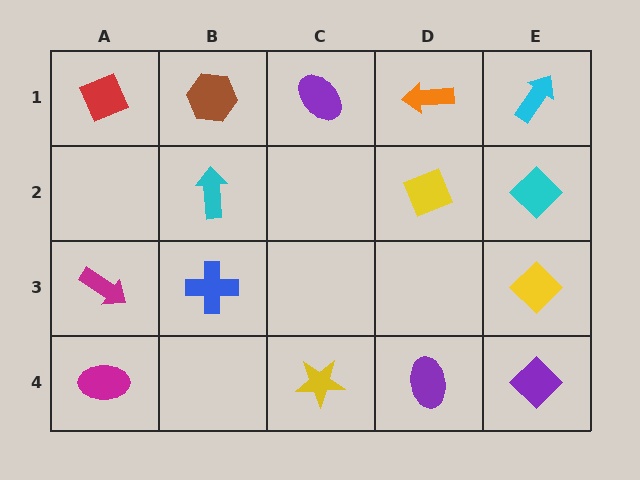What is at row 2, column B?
A cyan arrow.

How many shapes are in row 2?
3 shapes.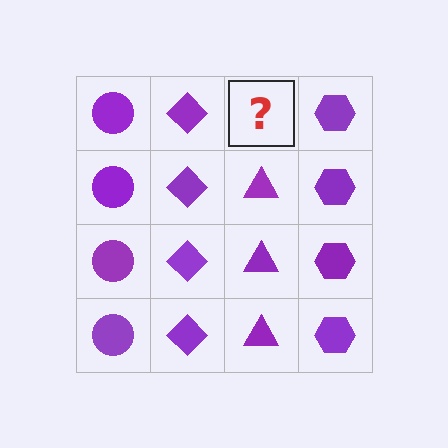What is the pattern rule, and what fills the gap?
The rule is that each column has a consistent shape. The gap should be filled with a purple triangle.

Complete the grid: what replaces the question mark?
The question mark should be replaced with a purple triangle.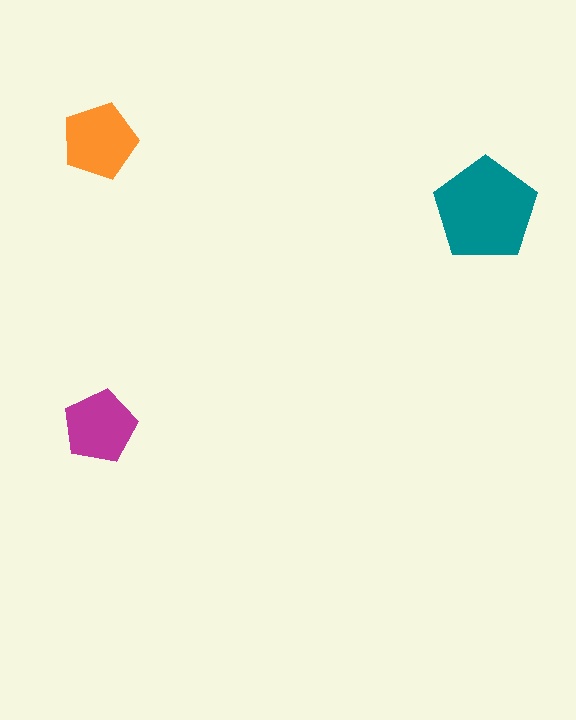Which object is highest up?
The orange pentagon is topmost.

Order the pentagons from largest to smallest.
the teal one, the orange one, the magenta one.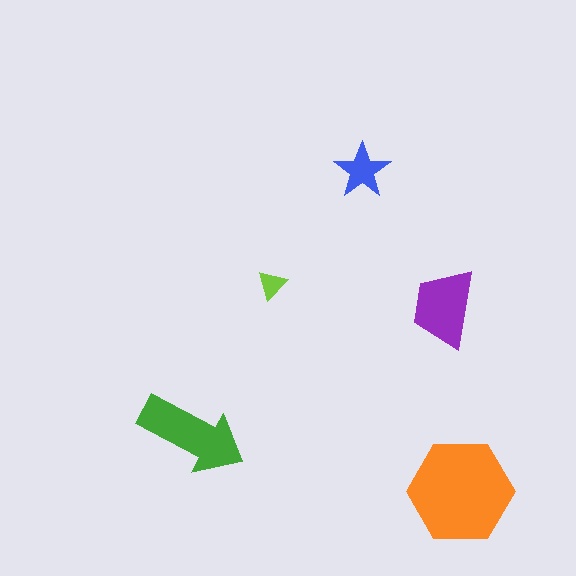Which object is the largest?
The orange hexagon.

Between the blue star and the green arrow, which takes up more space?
The green arrow.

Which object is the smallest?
The lime triangle.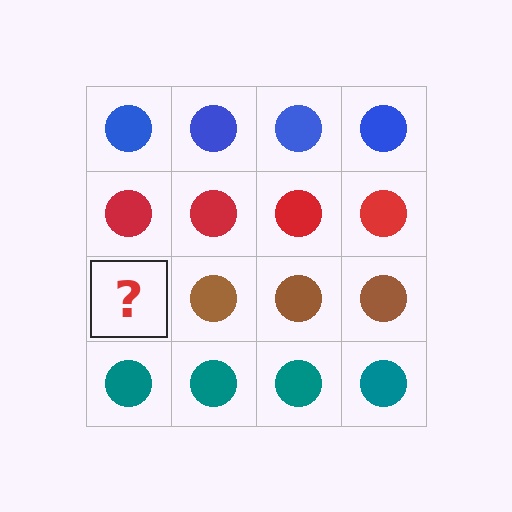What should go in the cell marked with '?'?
The missing cell should contain a brown circle.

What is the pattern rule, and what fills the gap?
The rule is that each row has a consistent color. The gap should be filled with a brown circle.